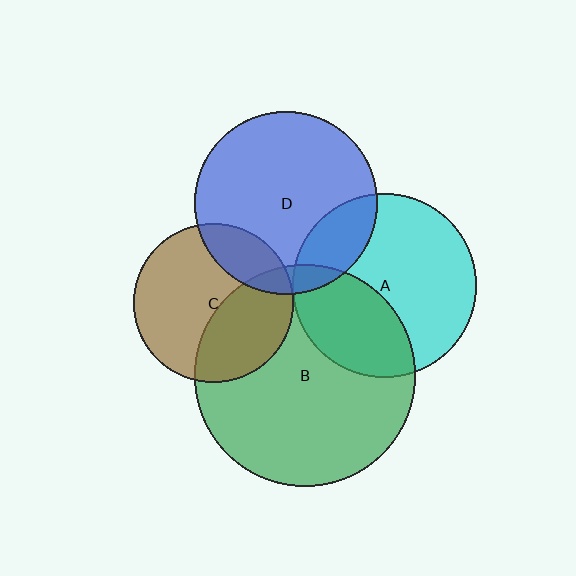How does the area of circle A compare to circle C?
Approximately 1.3 times.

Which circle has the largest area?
Circle B (green).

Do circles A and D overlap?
Yes.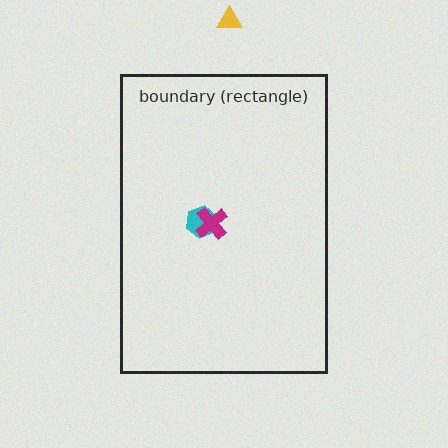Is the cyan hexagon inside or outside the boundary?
Inside.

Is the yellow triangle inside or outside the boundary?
Outside.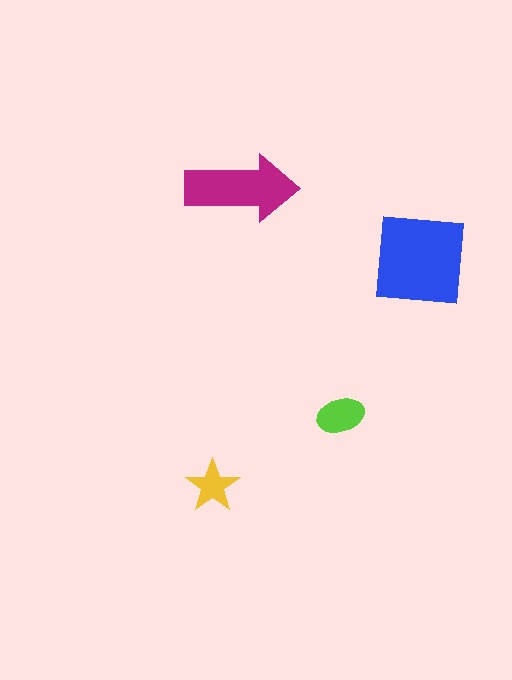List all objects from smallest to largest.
The yellow star, the lime ellipse, the magenta arrow, the blue square.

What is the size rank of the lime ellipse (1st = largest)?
3rd.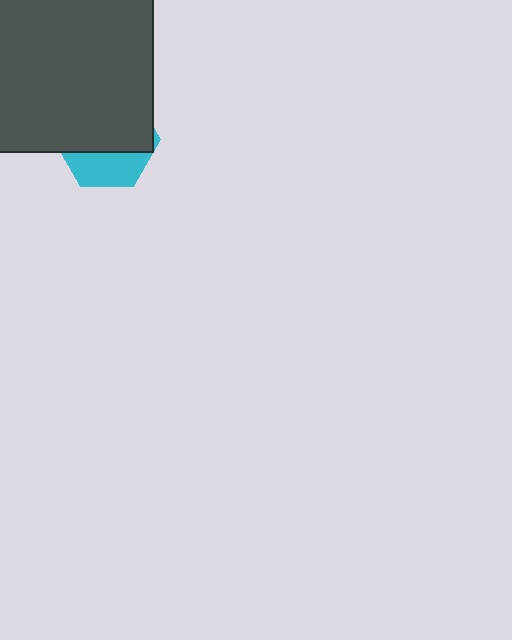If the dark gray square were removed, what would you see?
You would see the complete cyan hexagon.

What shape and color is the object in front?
The object in front is a dark gray square.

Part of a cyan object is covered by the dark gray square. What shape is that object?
It is a hexagon.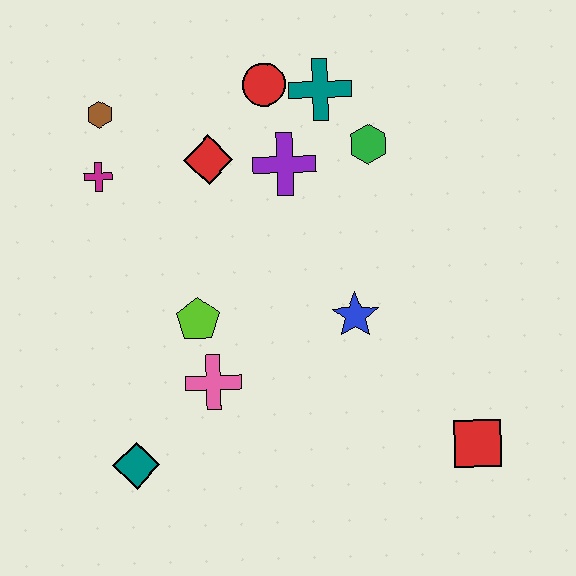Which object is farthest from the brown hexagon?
The red square is farthest from the brown hexagon.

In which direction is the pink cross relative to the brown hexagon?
The pink cross is below the brown hexagon.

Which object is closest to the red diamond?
The purple cross is closest to the red diamond.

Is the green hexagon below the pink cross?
No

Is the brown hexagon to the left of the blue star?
Yes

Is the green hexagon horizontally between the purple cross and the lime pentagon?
No